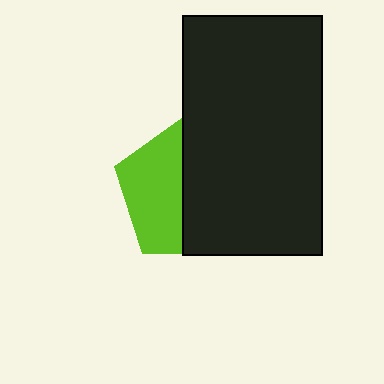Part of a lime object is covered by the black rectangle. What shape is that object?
It is a pentagon.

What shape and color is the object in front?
The object in front is a black rectangle.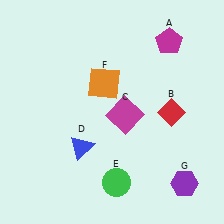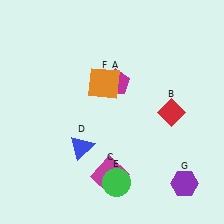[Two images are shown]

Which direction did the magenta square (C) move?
The magenta square (C) moved down.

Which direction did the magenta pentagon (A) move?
The magenta pentagon (A) moved left.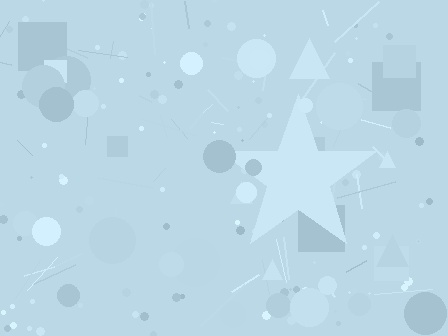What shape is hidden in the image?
A star is hidden in the image.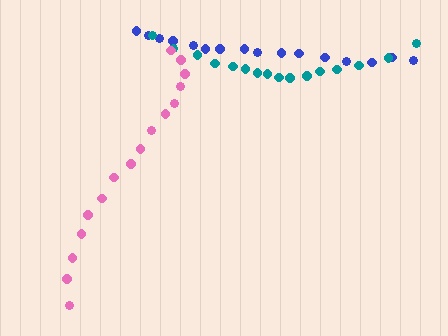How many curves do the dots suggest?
There are 3 distinct paths.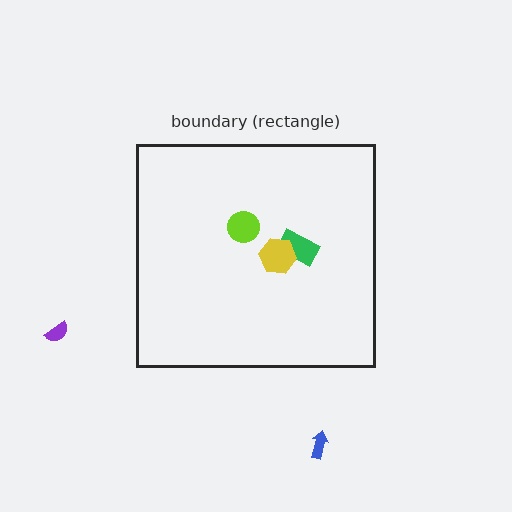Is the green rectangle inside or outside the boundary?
Inside.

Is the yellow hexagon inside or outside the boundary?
Inside.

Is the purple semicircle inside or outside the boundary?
Outside.